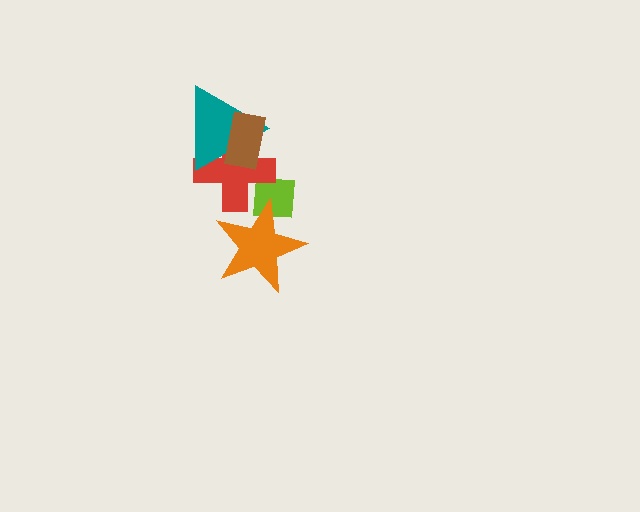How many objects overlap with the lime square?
2 objects overlap with the lime square.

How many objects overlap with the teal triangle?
2 objects overlap with the teal triangle.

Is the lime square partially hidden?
Yes, it is partially covered by another shape.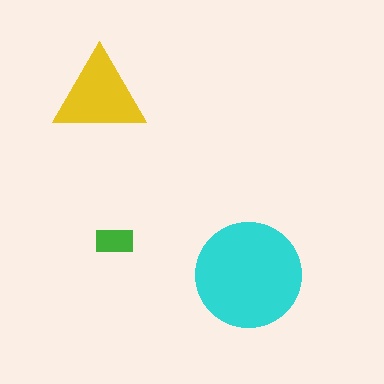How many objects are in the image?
There are 3 objects in the image.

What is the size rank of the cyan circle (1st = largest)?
1st.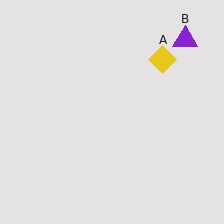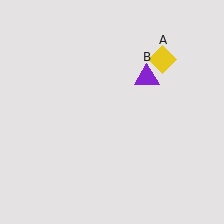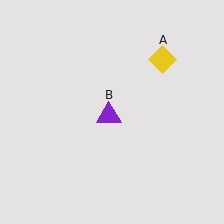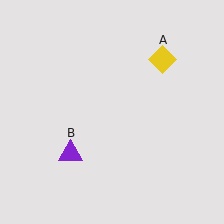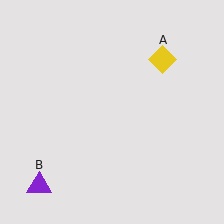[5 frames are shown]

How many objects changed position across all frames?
1 object changed position: purple triangle (object B).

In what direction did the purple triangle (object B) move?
The purple triangle (object B) moved down and to the left.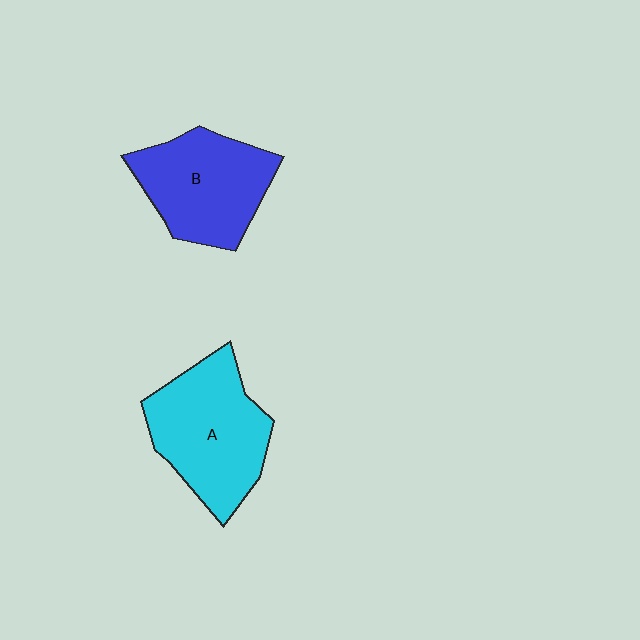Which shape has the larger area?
Shape A (cyan).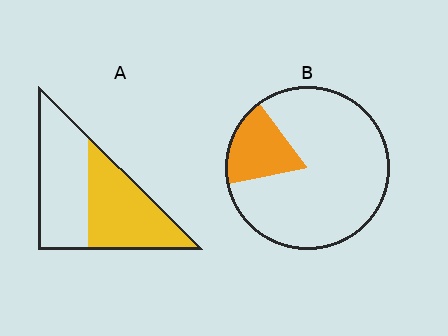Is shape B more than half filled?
No.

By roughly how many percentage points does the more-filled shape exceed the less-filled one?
By roughly 30 percentage points (A over B).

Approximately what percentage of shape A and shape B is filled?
A is approximately 50% and B is approximately 20%.